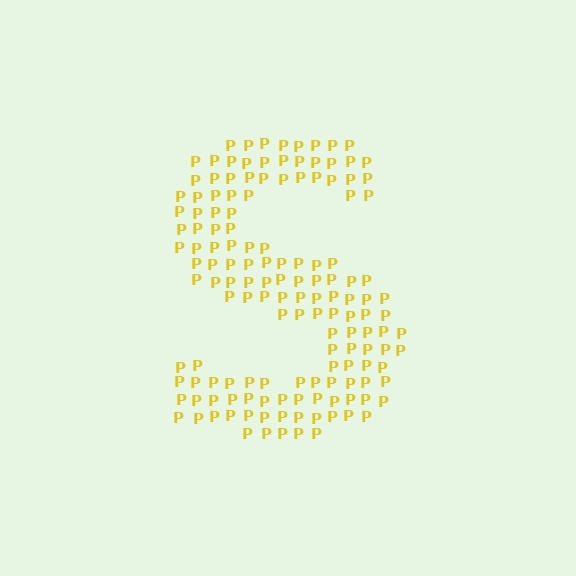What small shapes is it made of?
It is made of small letter P's.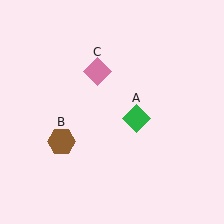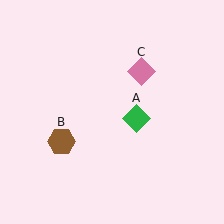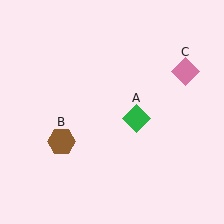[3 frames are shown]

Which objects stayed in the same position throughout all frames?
Green diamond (object A) and brown hexagon (object B) remained stationary.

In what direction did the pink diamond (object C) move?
The pink diamond (object C) moved right.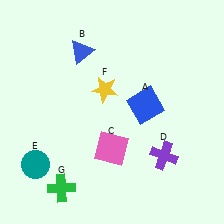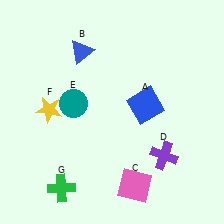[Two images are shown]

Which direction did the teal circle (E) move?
The teal circle (E) moved up.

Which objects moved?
The objects that moved are: the pink square (C), the teal circle (E), the yellow star (F).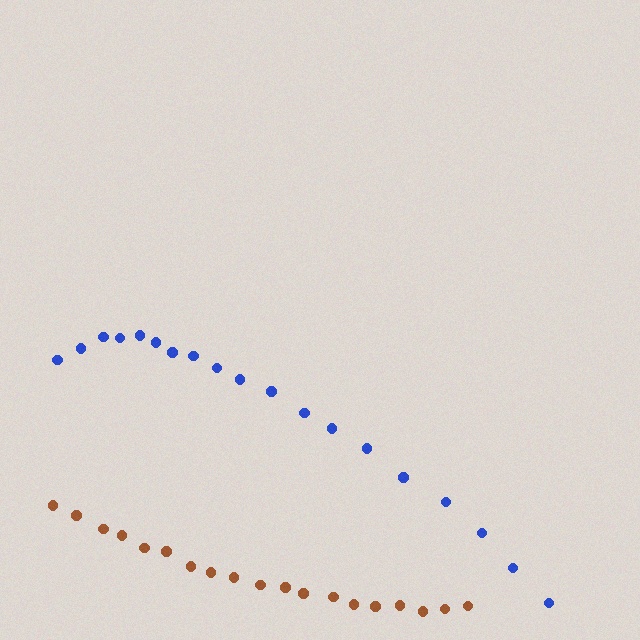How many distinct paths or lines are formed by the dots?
There are 2 distinct paths.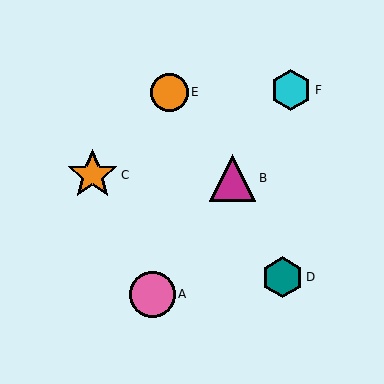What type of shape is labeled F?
Shape F is a cyan hexagon.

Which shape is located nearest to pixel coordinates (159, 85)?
The orange circle (labeled E) at (169, 92) is nearest to that location.